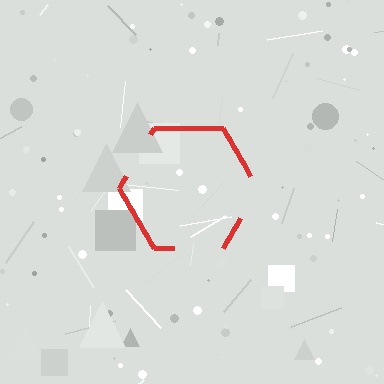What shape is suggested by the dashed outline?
The dashed outline suggests a hexagon.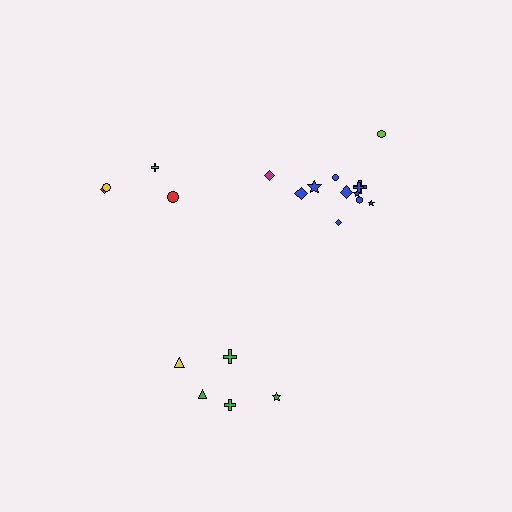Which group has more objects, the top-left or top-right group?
The top-right group.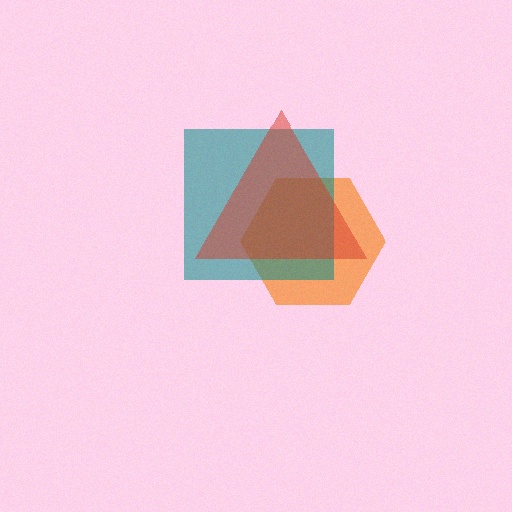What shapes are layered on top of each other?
The layered shapes are: an orange hexagon, a teal square, a red triangle.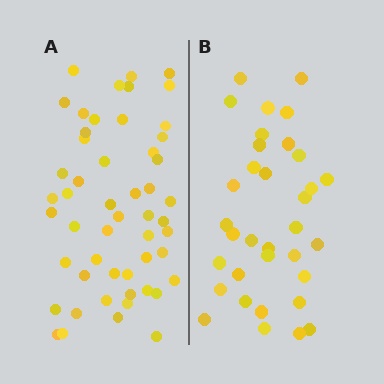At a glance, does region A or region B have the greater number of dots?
Region A (the left region) has more dots.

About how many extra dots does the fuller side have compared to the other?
Region A has approximately 20 more dots than region B.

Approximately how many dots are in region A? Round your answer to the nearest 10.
About 50 dots. (The exact count is 52, which rounds to 50.)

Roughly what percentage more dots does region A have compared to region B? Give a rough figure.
About 55% more.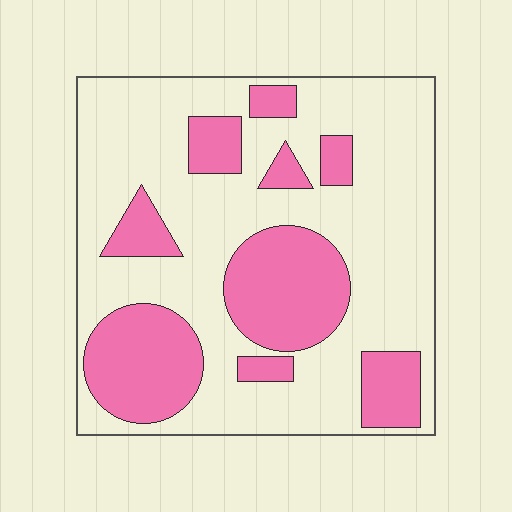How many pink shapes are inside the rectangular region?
9.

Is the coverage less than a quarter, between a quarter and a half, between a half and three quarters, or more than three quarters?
Between a quarter and a half.